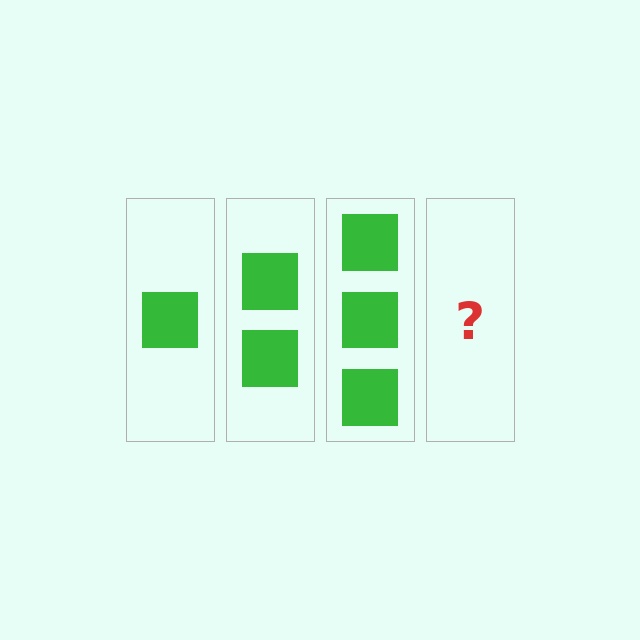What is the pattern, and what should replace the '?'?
The pattern is that each step adds one more square. The '?' should be 4 squares.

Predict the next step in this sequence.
The next step is 4 squares.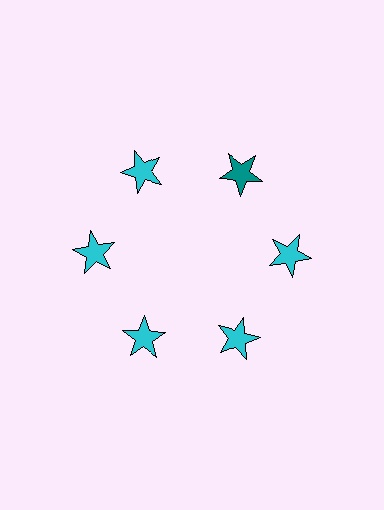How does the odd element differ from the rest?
It has a different color: teal instead of cyan.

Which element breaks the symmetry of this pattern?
The teal star at roughly the 1 o'clock position breaks the symmetry. All other shapes are cyan stars.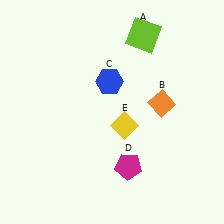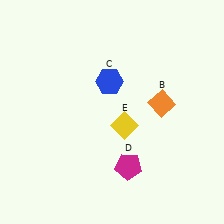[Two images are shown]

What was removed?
The lime square (A) was removed in Image 2.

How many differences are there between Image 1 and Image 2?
There is 1 difference between the two images.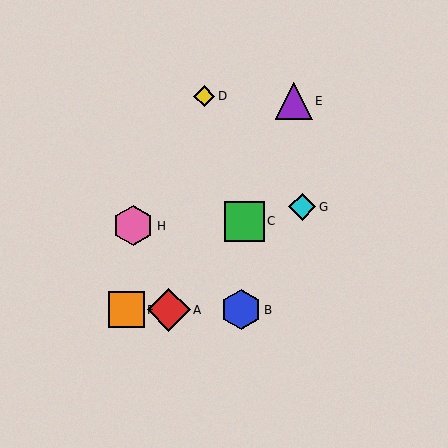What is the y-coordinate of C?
Object C is at y≈221.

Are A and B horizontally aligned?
Yes, both are at y≈310.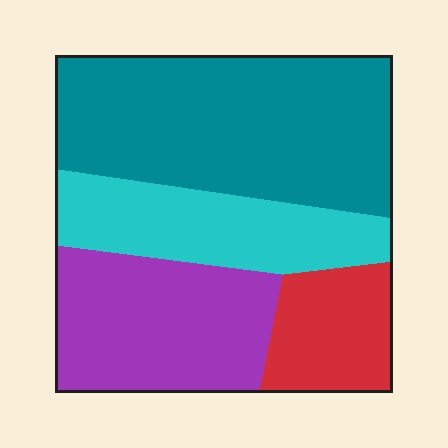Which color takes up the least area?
Red, at roughly 15%.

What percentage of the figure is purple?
Purple covers 25% of the figure.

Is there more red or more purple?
Purple.